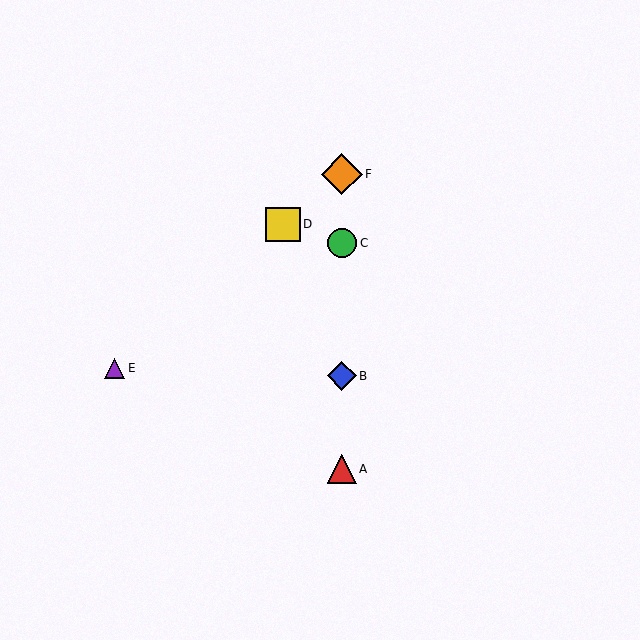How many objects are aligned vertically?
4 objects (A, B, C, F) are aligned vertically.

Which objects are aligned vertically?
Objects A, B, C, F are aligned vertically.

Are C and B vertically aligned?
Yes, both are at x≈342.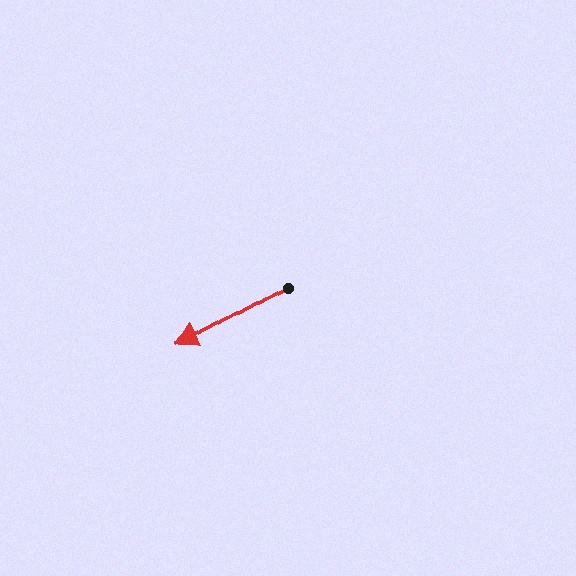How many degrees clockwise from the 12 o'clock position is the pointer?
Approximately 241 degrees.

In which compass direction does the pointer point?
Southwest.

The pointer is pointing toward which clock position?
Roughly 8 o'clock.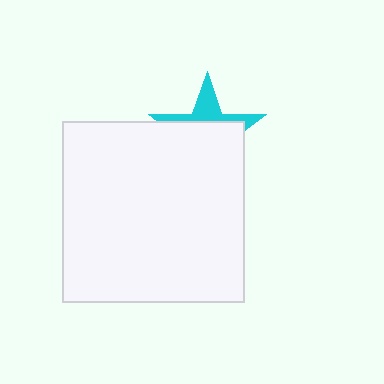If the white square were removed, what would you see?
You would see the complete cyan star.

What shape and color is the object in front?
The object in front is a white square.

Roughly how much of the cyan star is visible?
A small part of it is visible (roughly 34%).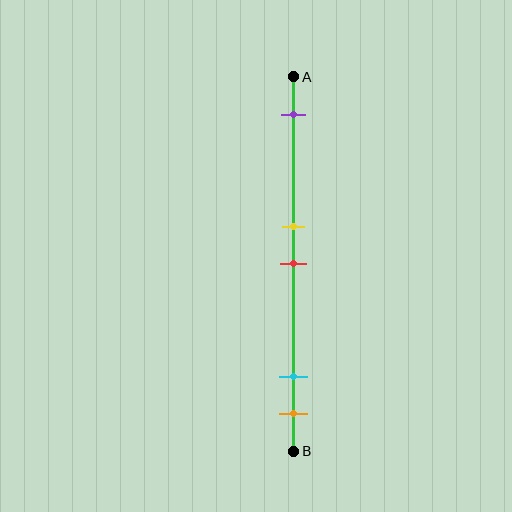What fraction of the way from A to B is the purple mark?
The purple mark is approximately 10% (0.1) of the way from A to B.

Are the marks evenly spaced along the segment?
No, the marks are not evenly spaced.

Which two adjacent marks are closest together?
The yellow and red marks are the closest adjacent pair.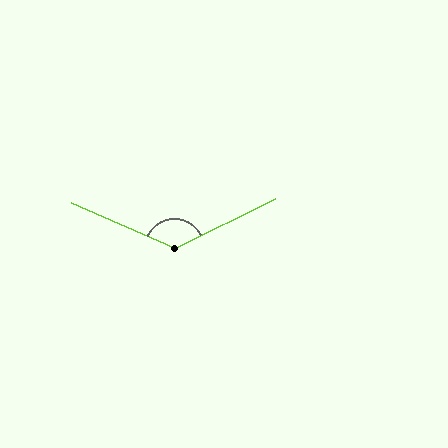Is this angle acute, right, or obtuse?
It is obtuse.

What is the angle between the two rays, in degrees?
Approximately 130 degrees.